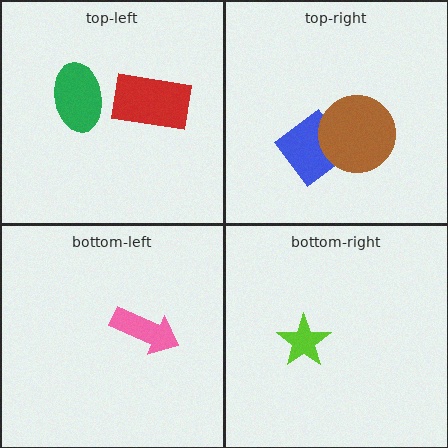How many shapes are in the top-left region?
2.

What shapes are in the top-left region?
The red rectangle, the green ellipse.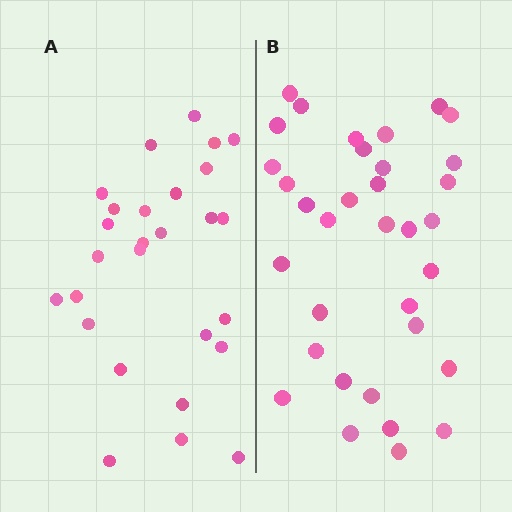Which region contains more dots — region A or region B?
Region B (the right region) has more dots.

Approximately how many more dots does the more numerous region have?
Region B has roughly 8 or so more dots than region A.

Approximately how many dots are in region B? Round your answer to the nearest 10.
About 30 dots. (The exact count is 34, which rounds to 30.)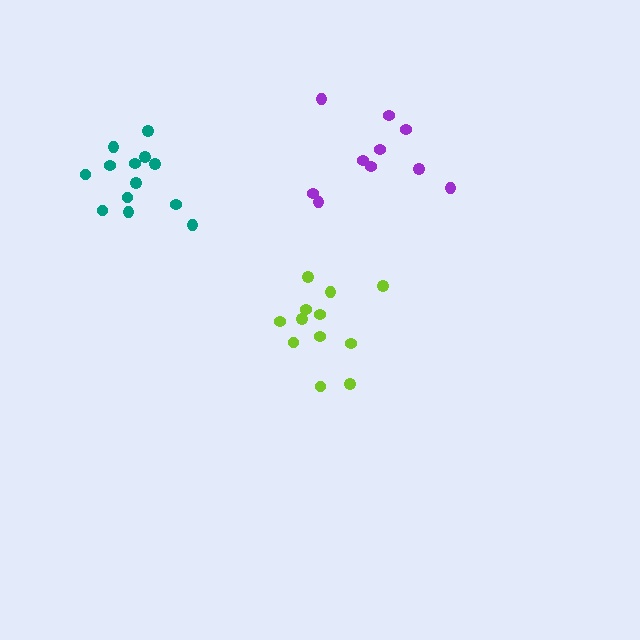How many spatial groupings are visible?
There are 3 spatial groupings.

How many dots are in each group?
Group 1: 13 dots, Group 2: 10 dots, Group 3: 12 dots (35 total).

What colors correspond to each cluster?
The clusters are colored: teal, purple, lime.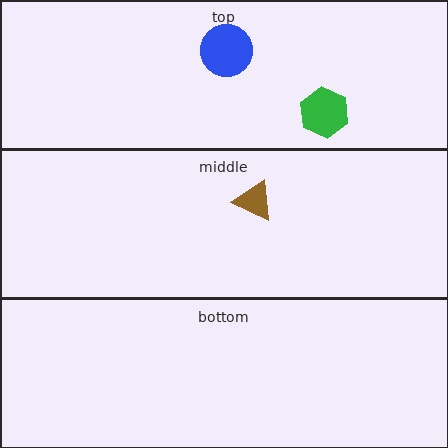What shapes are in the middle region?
The brown triangle.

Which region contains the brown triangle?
The middle region.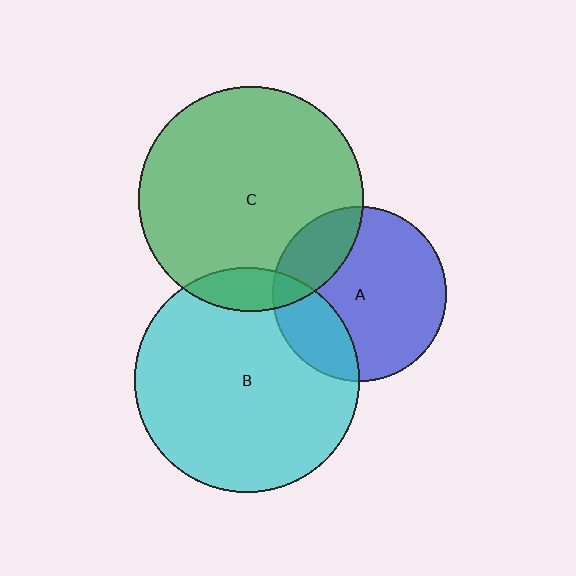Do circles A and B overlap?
Yes.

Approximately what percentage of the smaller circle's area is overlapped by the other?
Approximately 25%.